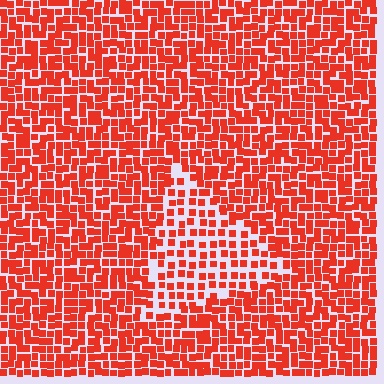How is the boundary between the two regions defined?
The boundary is defined by a change in element density (approximately 1.8x ratio). All elements are the same color, size, and shape.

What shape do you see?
I see a triangle.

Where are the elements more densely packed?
The elements are more densely packed outside the triangle boundary.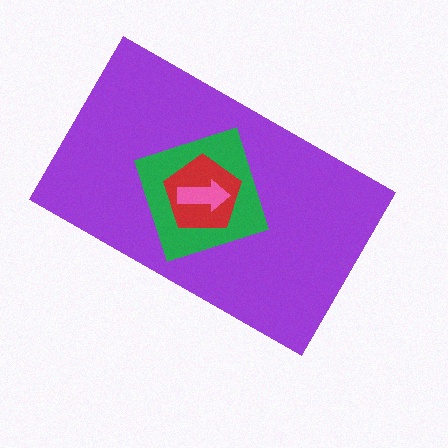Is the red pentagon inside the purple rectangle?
Yes.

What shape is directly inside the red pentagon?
The pink arrow.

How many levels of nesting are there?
4.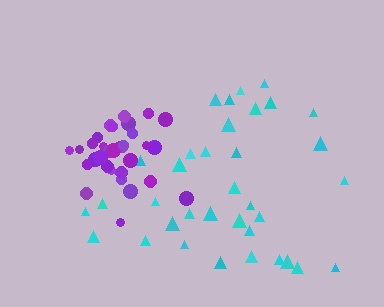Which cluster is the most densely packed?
Purple.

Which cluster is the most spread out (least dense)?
Cyan.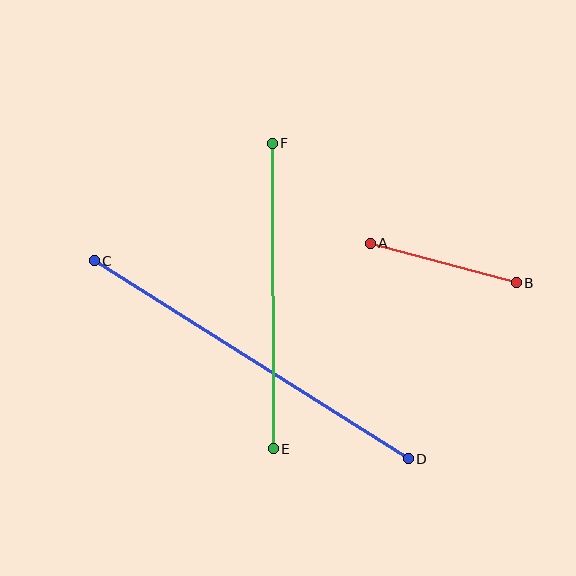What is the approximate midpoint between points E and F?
The midpoint is at approximately (273, 296) pixels.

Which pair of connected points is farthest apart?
Points C and D are farthest apart.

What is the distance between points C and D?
The distance is approximately 371 pixels.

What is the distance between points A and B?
The distance is approximately 151 pixels.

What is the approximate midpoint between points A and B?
The midpoint is at approximately (443, 263) pixels.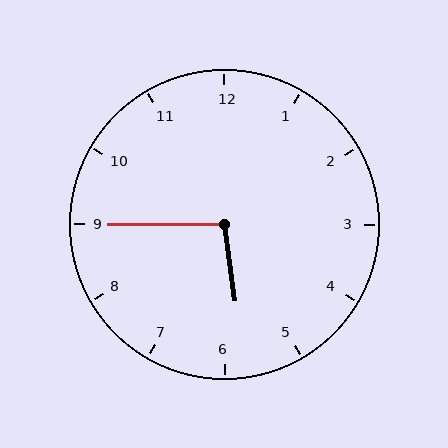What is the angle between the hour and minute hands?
Approximately 98 degrees.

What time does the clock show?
5:45.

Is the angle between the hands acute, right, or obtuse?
It is obtuse.